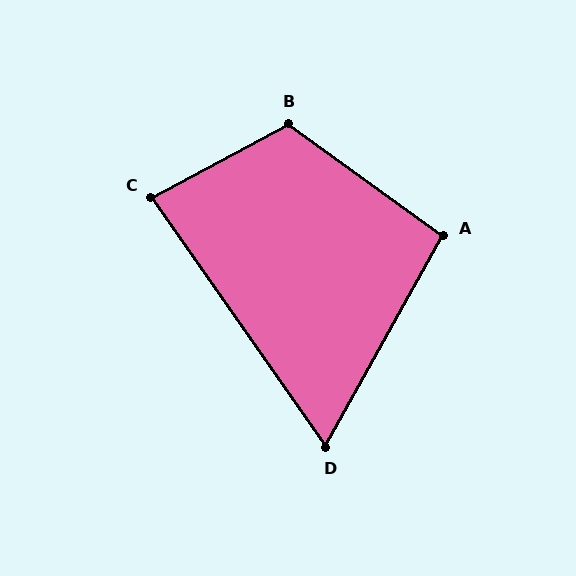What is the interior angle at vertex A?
Approximately 97 degrees (obtuse).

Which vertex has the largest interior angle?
B, at approximately 116 degrees.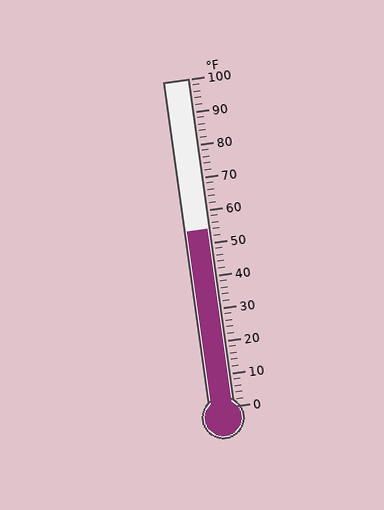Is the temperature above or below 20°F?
The temperature is above 20°F.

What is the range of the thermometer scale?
The thermometer scale ranges from 0°F to 100°F.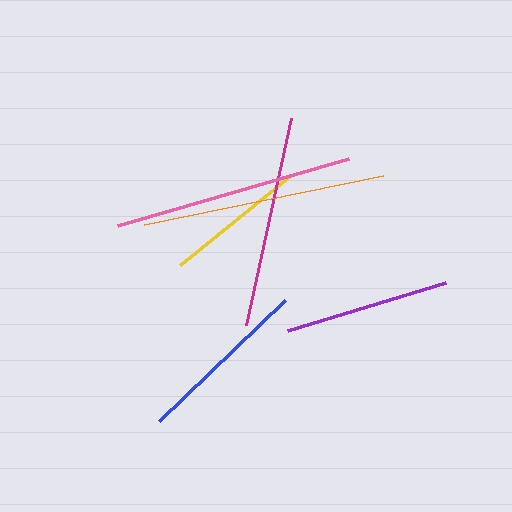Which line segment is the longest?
The orange line is the longest at approximately 245 pixels.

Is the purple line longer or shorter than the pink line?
The pink line is longer than the purple line.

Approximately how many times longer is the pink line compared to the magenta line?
The pink line is approximately 1.1 times the length of the magenta line.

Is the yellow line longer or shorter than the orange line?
The orange line is longer than the yellow line.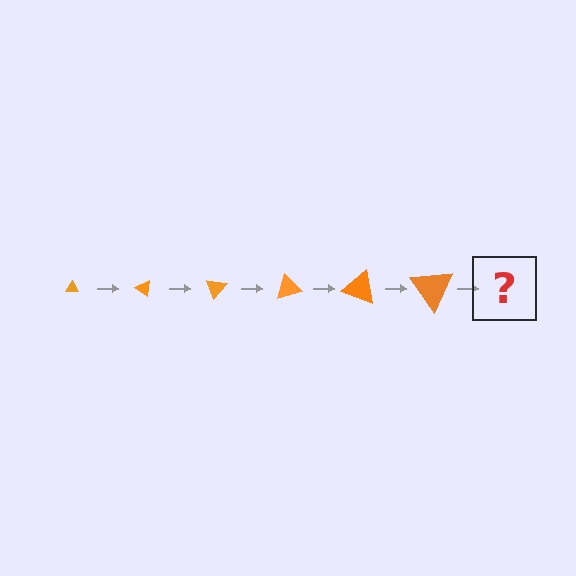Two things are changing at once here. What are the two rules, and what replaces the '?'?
The two rules are that the triangle grows larger each step and it rotates 35 degrees each step. The '?' should be a triangle, larger than the previous one and rotated 210 degrees from the start.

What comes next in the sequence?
The next element should be a triangle, larger than the previous one and rotated 210 degrees from the start.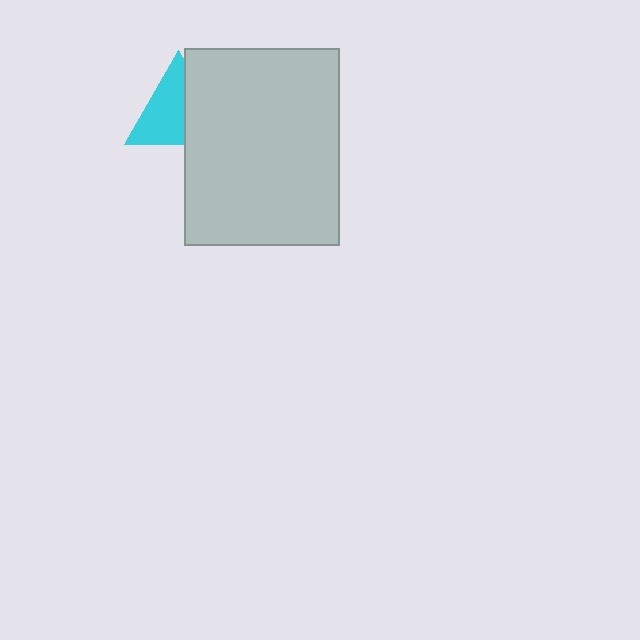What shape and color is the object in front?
The object in front is a light gray rectangle.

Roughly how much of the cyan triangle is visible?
About half of it is visible (roughly 59%).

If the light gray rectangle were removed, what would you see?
You would see the complete cyan triangle.